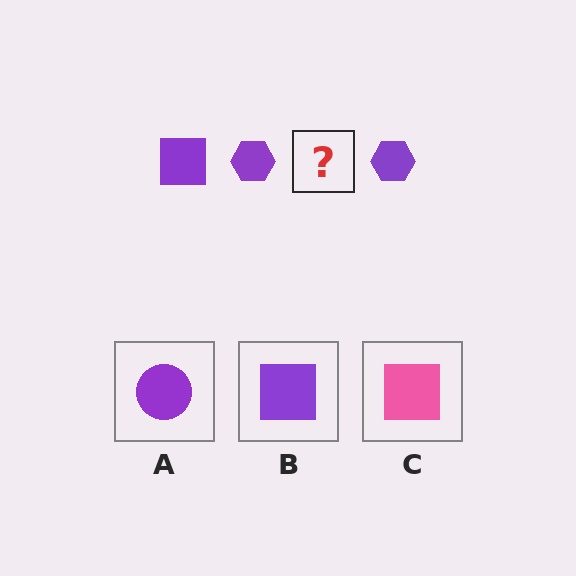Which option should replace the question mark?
Option B.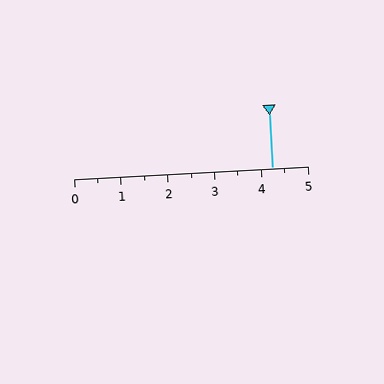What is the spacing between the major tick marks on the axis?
The major ticks are spaced 1 apart.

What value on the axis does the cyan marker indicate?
The marker indicates approximately 4.2.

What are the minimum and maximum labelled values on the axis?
The axis runs from 0 to 5.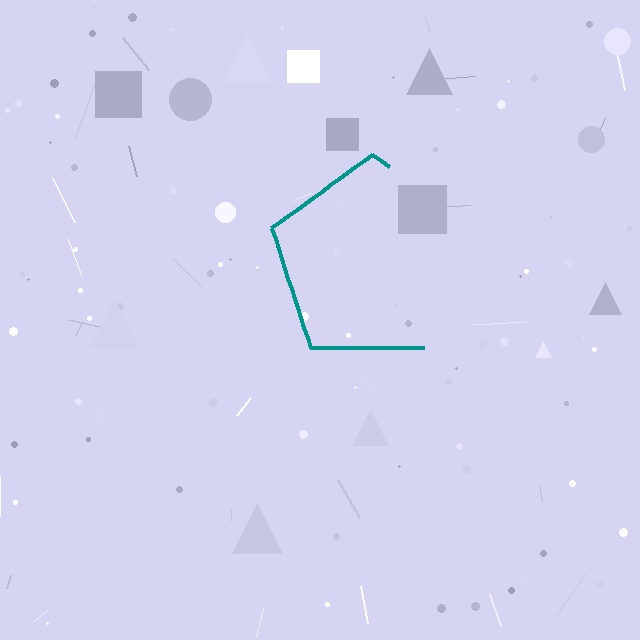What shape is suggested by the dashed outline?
The dashed outline suggests a pentagon.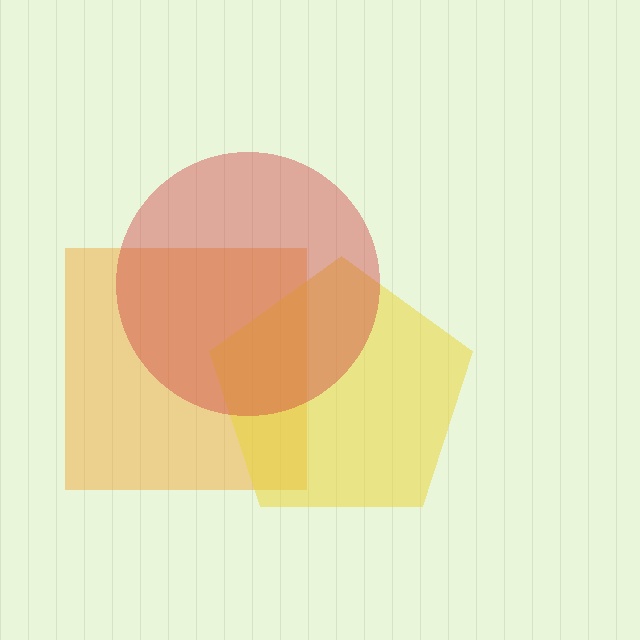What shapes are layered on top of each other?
The layered shapes are: an orange square, a yellow pentagon, a red circle.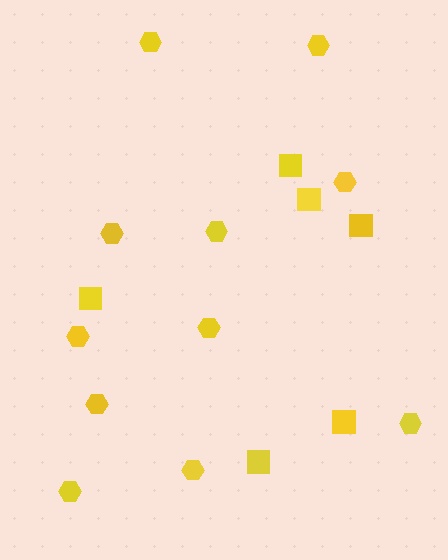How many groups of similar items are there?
There are 2 groups: one group of hexagons (11) and one group of squares (6).